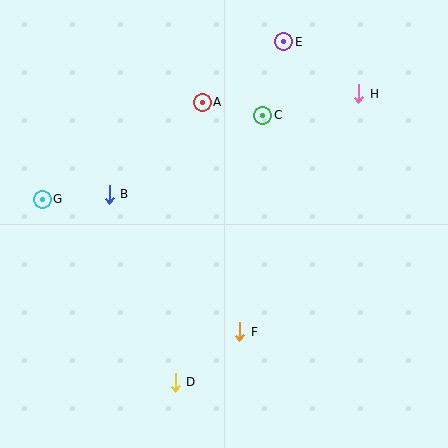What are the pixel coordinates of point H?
Point H is at (359, 94).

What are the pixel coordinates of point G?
Point G is at (42, 199).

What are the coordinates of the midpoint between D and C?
The midpoint between D and C is at (219, 249).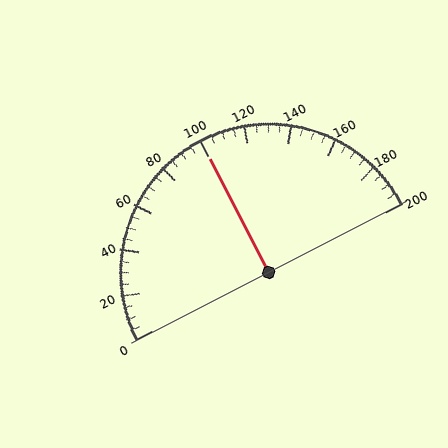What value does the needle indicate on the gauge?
The needle indicates approximately 100.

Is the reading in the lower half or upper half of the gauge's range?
The reading is in the upper half of the range (0 to 200).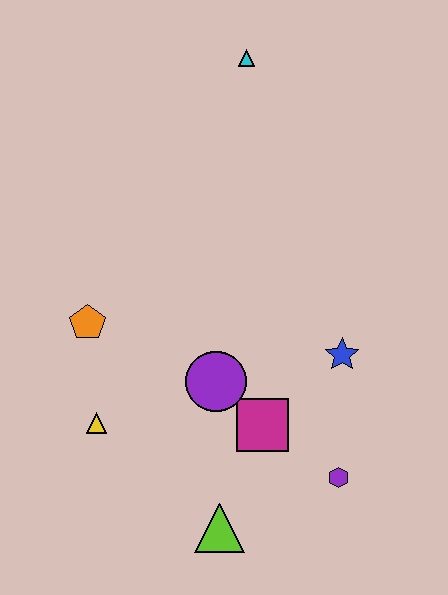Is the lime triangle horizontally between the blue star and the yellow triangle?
Yes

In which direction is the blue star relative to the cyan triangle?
The blue star is below the cyan triangle.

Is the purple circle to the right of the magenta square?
No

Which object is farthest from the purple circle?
The cyan triangle is farthest from the purple circle.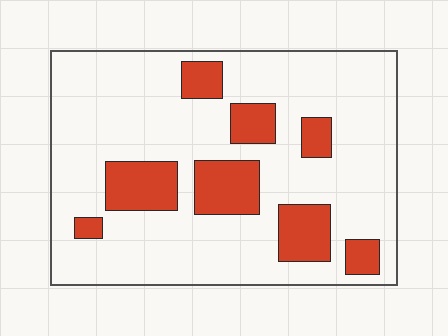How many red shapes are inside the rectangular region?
8.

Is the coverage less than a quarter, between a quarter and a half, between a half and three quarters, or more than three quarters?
Less than a quarter.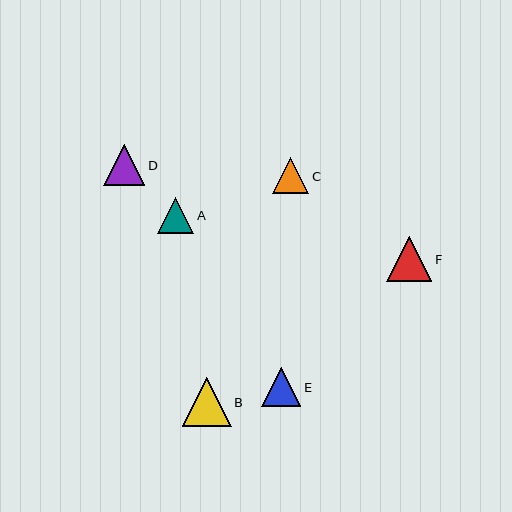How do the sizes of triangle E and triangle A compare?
Triangle E and triangle A are approximately the same size.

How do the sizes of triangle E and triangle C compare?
Triangle E and triangle C are approximately the same size.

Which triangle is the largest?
Triangle B is the largest with a size of approximately 49 pixels.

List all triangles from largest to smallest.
From largest to smallest: B, F, D, E, A, C.